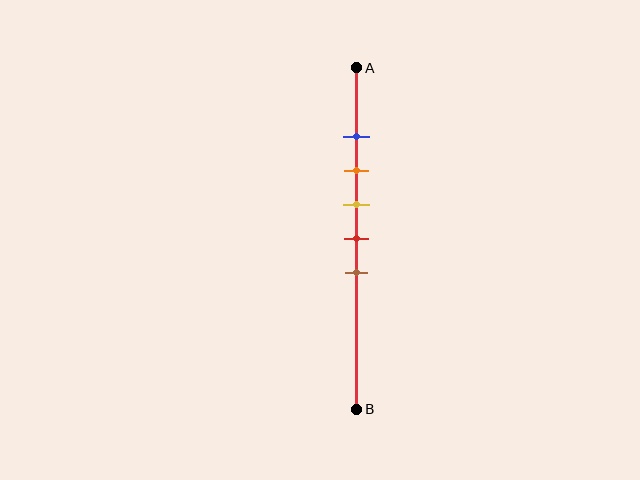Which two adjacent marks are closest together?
The blue and orange marks are the closest adjacent pair.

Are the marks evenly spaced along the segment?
Yes, the marks are approximately evenly spaced.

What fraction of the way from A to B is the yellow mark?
The yellow mark is approximately 40% (0.4) of the way from A to B.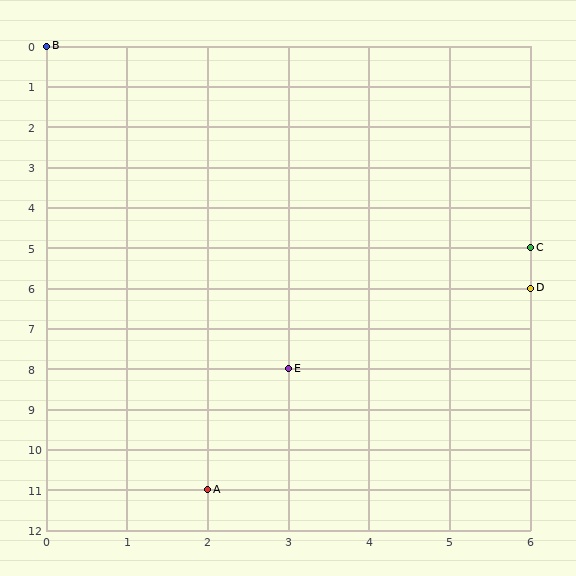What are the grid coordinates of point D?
Point D is at grid coordinates (6, 6).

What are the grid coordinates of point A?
Point A is at grid coordinates (2, 11).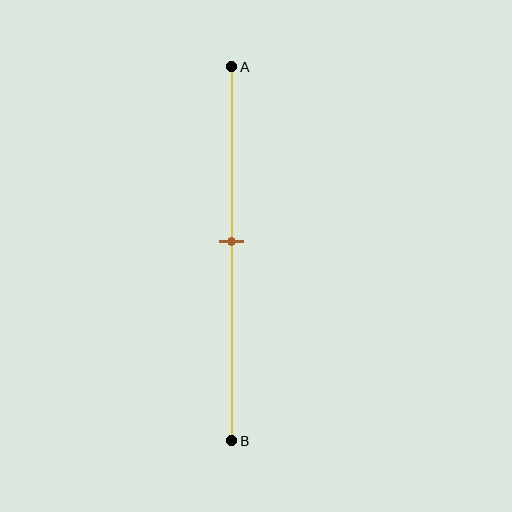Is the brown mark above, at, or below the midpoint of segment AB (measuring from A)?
The brown mark is above the midpoint of segment AB.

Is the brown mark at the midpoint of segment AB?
No, the mark is at about 45% from A, not at the 50% midpoint.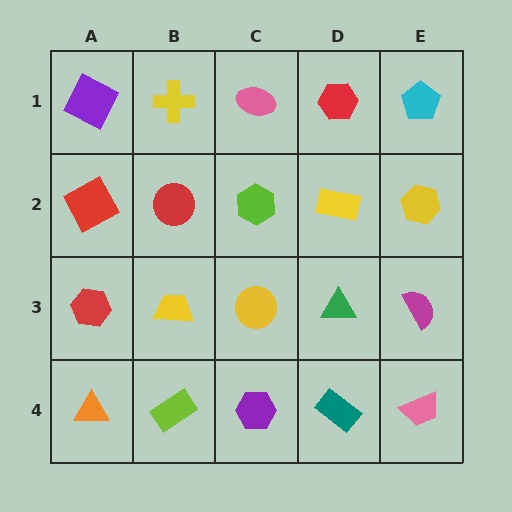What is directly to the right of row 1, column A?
A yellow cross.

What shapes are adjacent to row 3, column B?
A red circle (row 2, column B), a lime rectangle (row 4, column B), a red hexagon (row 3, column A), a yellow circle (row 3, column C).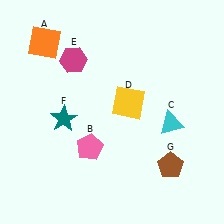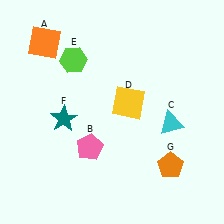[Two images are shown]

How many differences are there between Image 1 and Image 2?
There are 2 differences between the two images.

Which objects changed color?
E changed from magenta to lime. G changed from brown to orange.